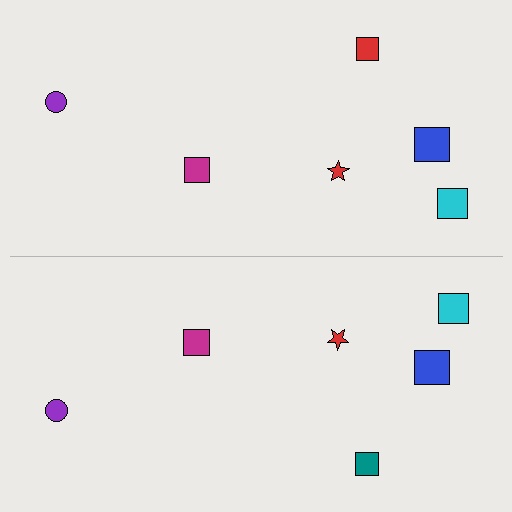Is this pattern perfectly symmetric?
No, the pattern is not perfectly symmetric. The teal square on the bottom side breaks the symmetry — its mirror counterpart is red.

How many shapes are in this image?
There are 12 shapes in this image.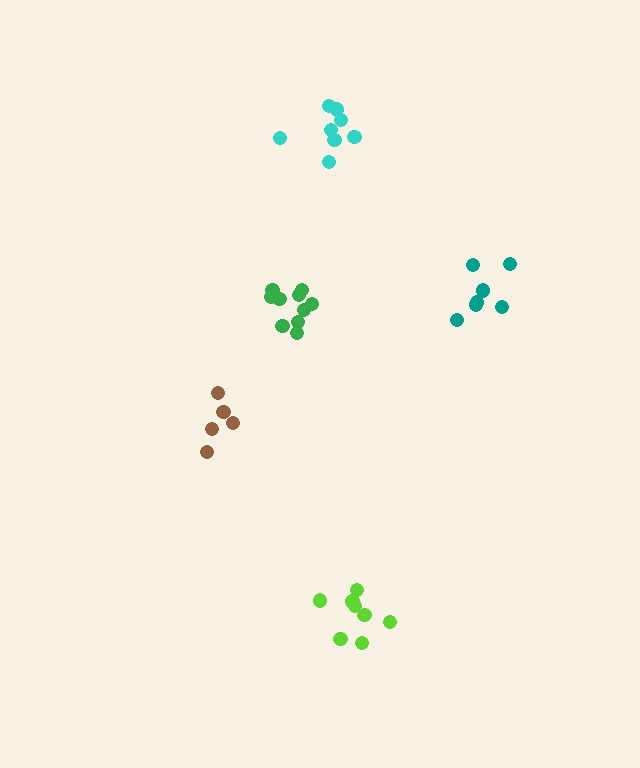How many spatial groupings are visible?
There are 5 spatial groupings.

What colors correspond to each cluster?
The clusters are colored: green, brown, cyan, lime, teal.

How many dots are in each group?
Group 1: 10 dots, Group 2: 5 dots, Group 3: 8 dots, Group 4: 8 dots, Group 5: 7 dots (38 total).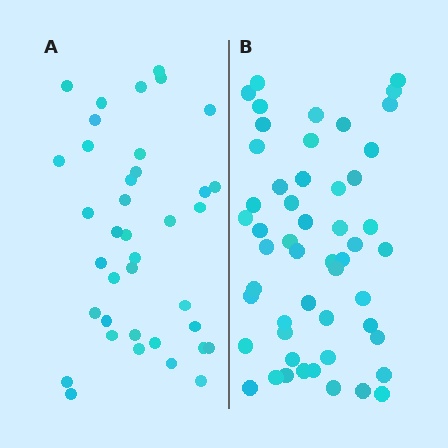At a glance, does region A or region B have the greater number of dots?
Region B (the right region) has more dots.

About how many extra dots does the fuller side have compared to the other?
Region B has approximately 15 more dots than region A.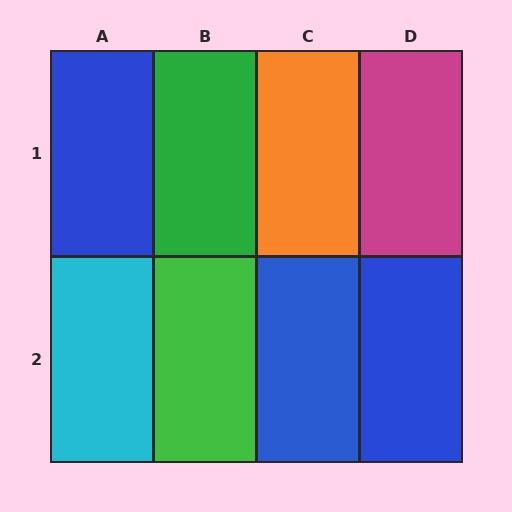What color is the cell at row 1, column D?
Magenta.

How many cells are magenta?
1 cell is magenta.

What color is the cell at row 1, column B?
Green.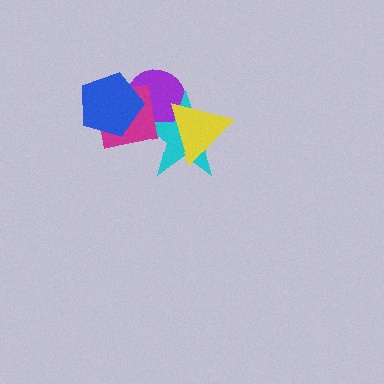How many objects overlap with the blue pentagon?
2 objects overlap with the blue pentagon.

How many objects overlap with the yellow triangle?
2 objects overlap with the yellow triangle.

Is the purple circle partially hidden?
Yes, it is partially covered by another shape.